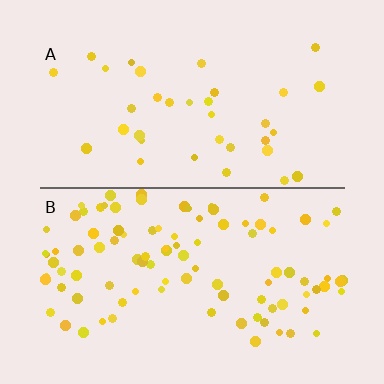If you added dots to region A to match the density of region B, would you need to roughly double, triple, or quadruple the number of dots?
Approximately triple.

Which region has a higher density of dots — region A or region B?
B (the bottom).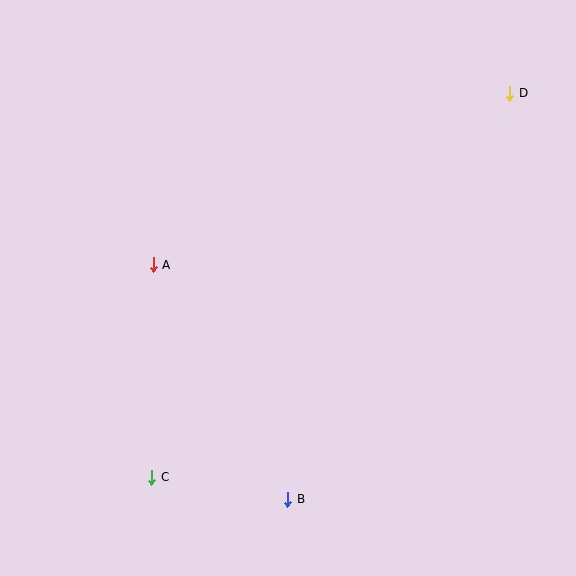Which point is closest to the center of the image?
Point A at (153, 265) is closest to the center.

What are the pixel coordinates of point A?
Point A is at (153, 265).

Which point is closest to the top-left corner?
Point A is closest to the top-left corner.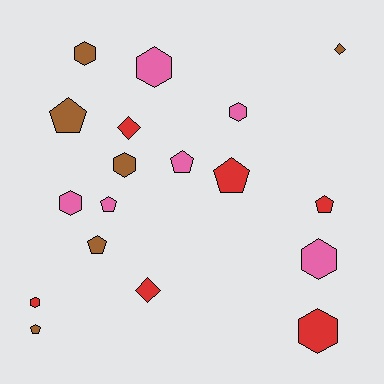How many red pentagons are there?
There are 2 red pentagons.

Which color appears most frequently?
Brown, with 6 objects.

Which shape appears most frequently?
Hexagon, with 8 objects.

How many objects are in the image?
There are 18 objects.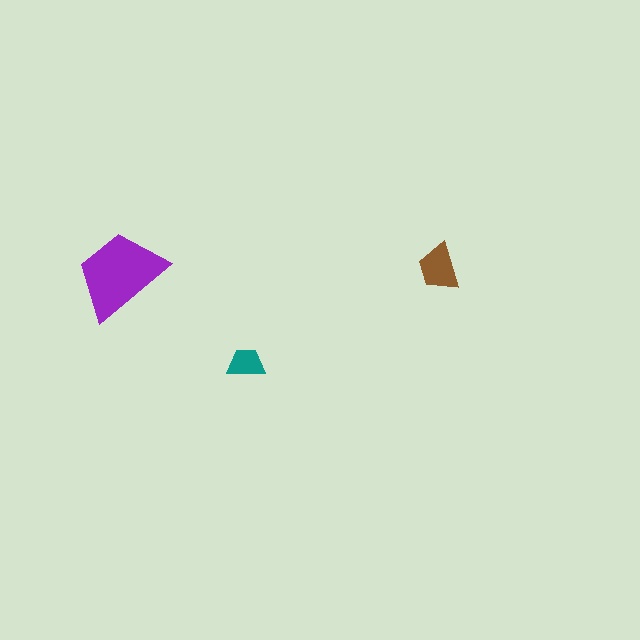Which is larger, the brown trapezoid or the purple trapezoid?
The purple one.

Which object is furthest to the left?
The purple trapezoid is leftmost.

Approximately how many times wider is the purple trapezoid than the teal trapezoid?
About 2.5 times wider.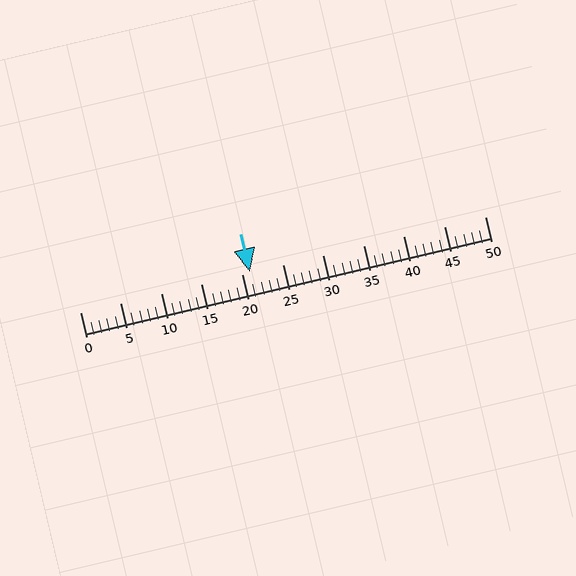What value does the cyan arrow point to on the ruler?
The cyan arrow points to approximately 21.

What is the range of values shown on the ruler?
The ruler shows values from 0 to 50.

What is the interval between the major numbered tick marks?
The major tick marks are spaced 5 units apart.